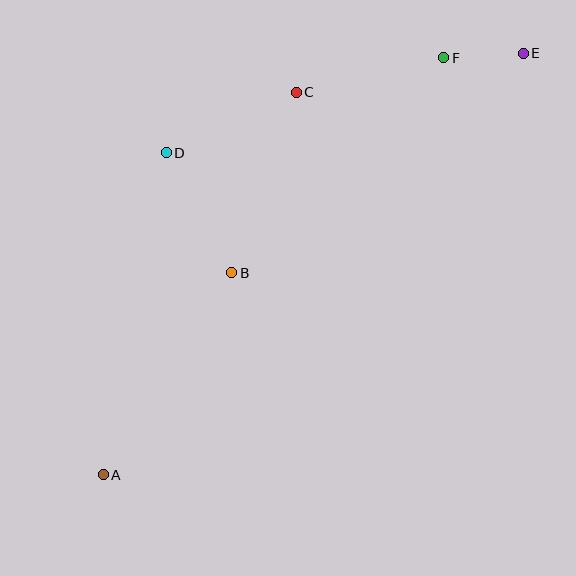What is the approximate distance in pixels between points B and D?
The distance between B and D is approximately 137 pixels.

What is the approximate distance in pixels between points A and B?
The distance between A and B is approximately 240 pixels.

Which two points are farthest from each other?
Points A and E are farthest from each other.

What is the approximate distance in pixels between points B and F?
The distance between B and F is approximately 302 pixels.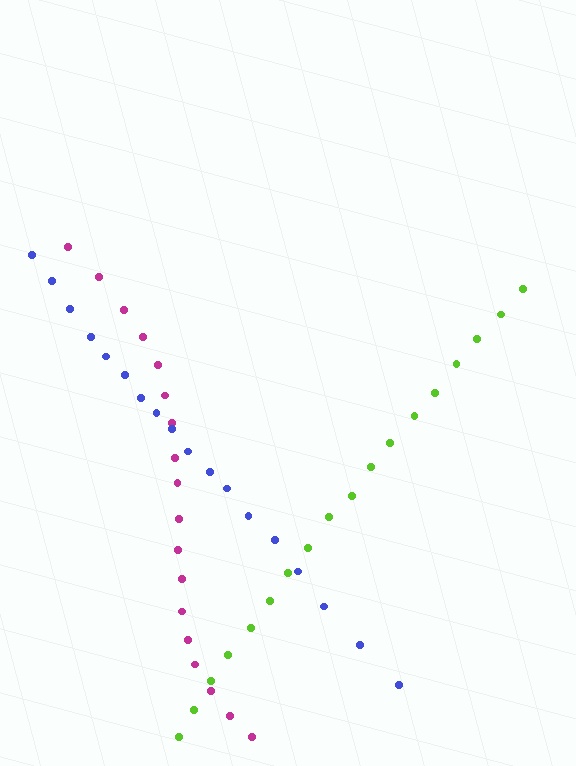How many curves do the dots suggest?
There are 3 distinct paths.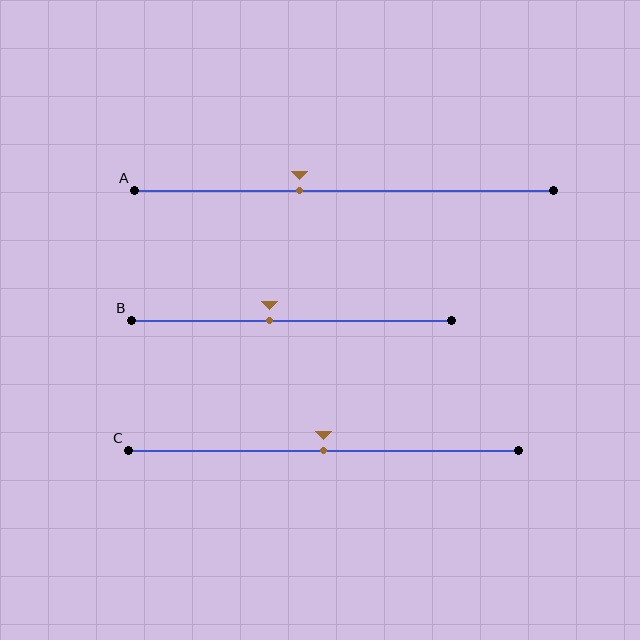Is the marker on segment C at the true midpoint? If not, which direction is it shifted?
Yes, the marker on segment C is at the true midpoint.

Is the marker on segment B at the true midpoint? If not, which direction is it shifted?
No, the marker on segment B is shifted to the left by about 7% of the segment length.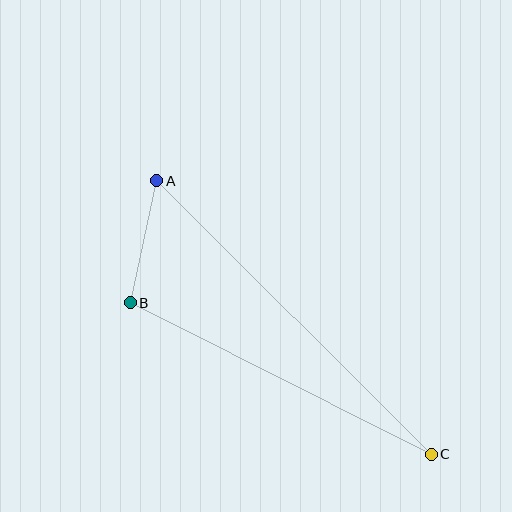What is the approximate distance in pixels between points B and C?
The distance between B and C is approximately 337 pixels.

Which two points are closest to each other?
Points A and B are closest to each other.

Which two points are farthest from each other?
Points A and C are farthest from each other.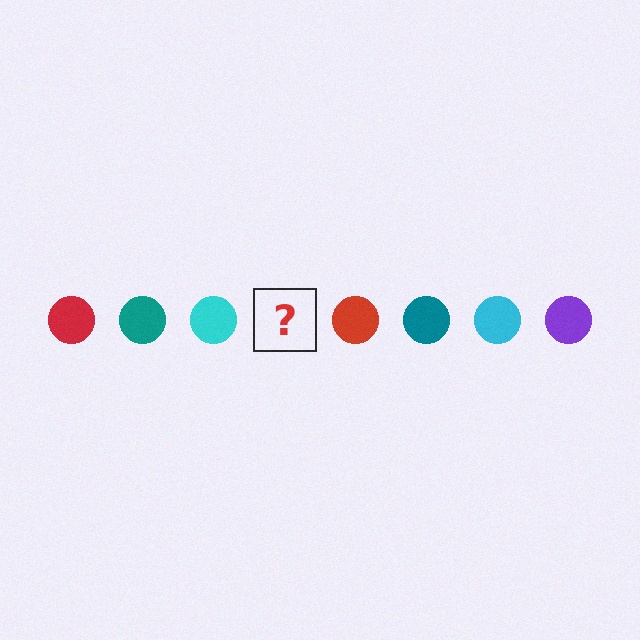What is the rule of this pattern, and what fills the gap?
The rule is that the pattern cycles through red, teal, cyan, purple circles. The gap should be filled with a purple circle.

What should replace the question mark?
The question mark should be replaced with a purple circle.